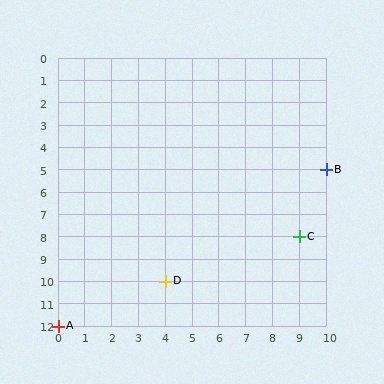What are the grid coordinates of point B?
Point B is at grid coordinates (10, 5).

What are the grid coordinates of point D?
Point D is at grid coordinates (4, 10).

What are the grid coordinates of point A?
Point A is at grid coordinates (0, 12).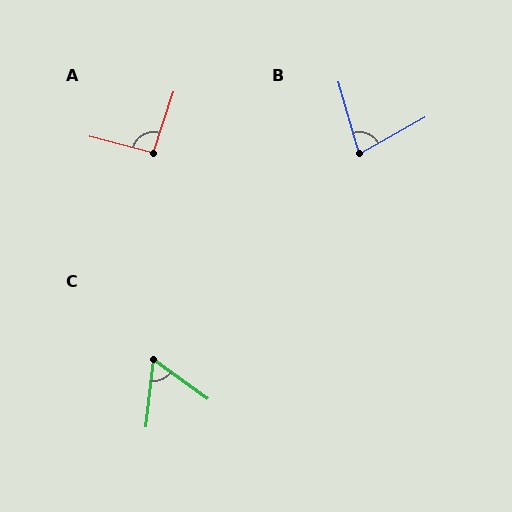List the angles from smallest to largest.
C (60°), B (77°), A (93°).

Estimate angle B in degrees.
Approximately 77 degrees.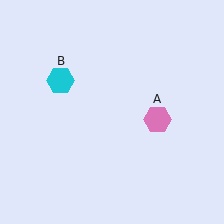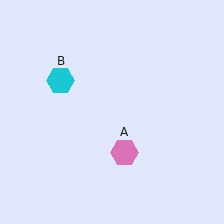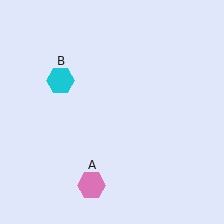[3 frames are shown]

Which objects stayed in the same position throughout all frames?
Cyan hexagon (object B) remained stationary.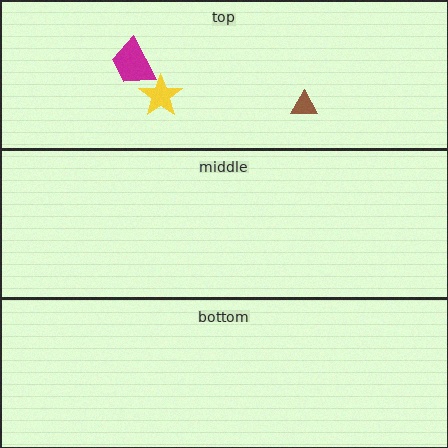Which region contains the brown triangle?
The top region.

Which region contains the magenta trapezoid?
The top region.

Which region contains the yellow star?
The top region.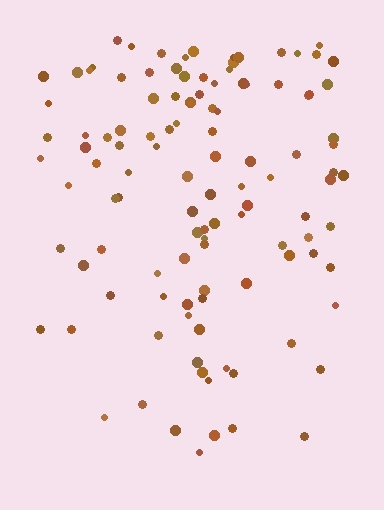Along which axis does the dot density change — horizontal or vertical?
Vertical.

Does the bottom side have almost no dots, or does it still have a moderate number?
Still a moderate number, just noticeably fewer than the top.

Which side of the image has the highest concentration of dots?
The top.